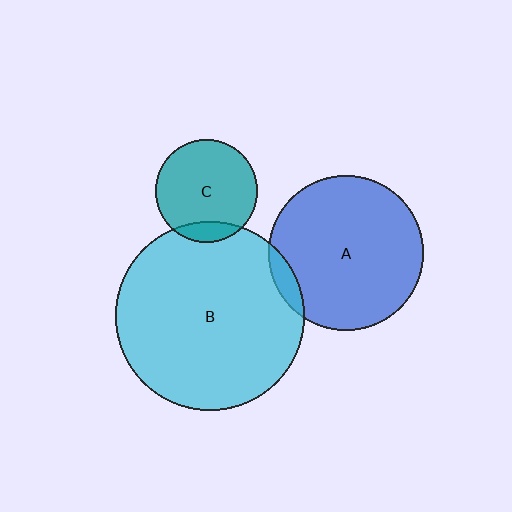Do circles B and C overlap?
Yes.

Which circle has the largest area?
Circle B (cyan).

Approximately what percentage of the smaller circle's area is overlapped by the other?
Approximately 10%.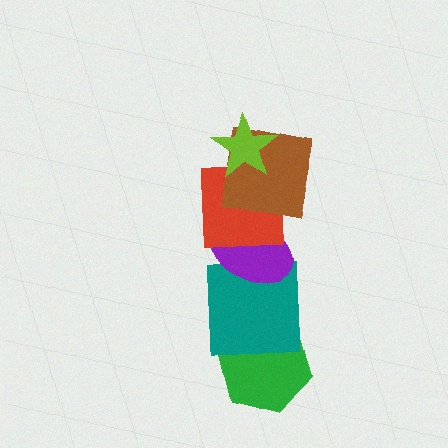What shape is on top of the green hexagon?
The teal square is on top of the green hexagon.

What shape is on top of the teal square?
The purple ellipse is on top of the teal square.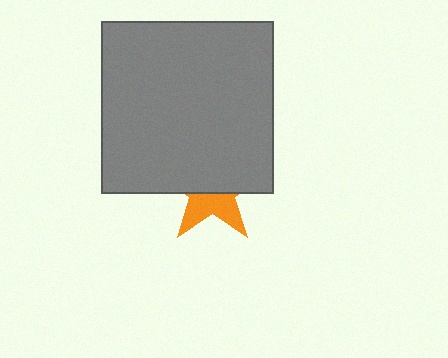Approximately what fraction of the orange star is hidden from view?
Roughly 59% of the orange star is hidden behind the gray square.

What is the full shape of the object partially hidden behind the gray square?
The partially hidden object is an orange star.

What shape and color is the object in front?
The object in front is a gray square.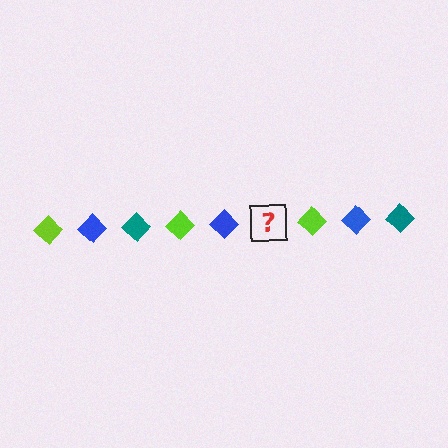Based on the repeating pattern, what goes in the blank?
The blank should be a teal diamond.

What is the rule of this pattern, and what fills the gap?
The rule is that the pattern cycles through lime, blue, teal diamonds. The gap should be filled with a teal diamond.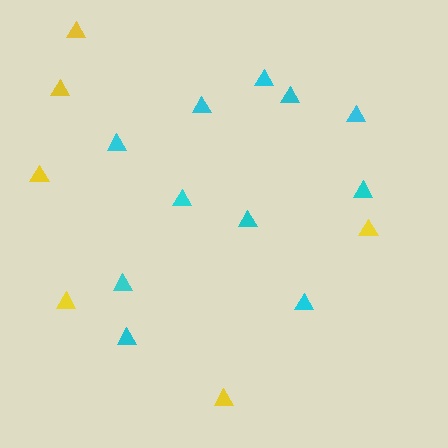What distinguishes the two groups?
There are 2 groups: one group of cyan triangles (11) and one group of yellow triangles (6).